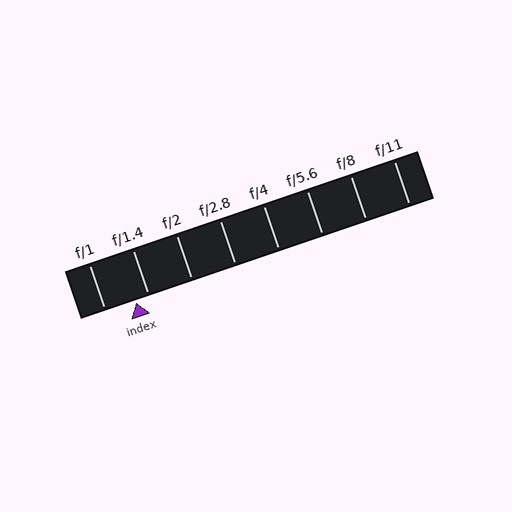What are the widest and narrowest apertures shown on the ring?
The widest aperture shown is f/1 and the narrowest is f/11.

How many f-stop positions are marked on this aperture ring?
There are 8 f-stop positions marked.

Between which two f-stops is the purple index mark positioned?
The index mark is between f/1 and f/1.4.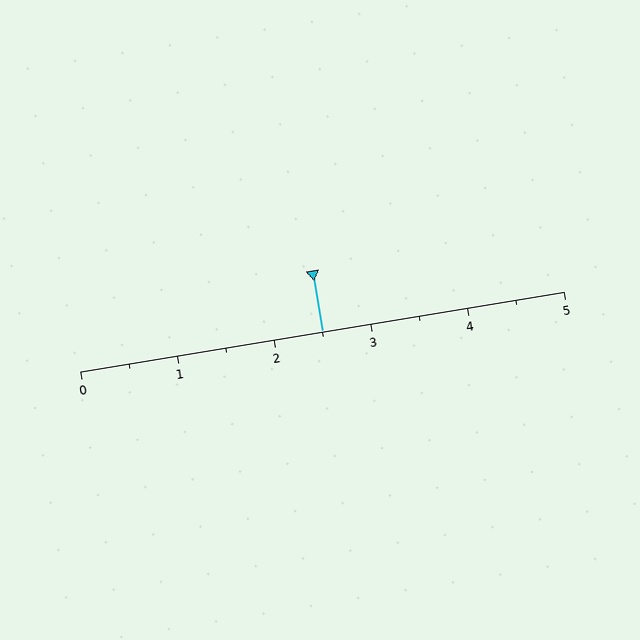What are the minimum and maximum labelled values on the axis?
The axis runs from 0 to 5.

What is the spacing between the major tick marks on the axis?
The major ticks are spaced 1 apart.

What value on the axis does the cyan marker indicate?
The marker indicates approximately 2.5.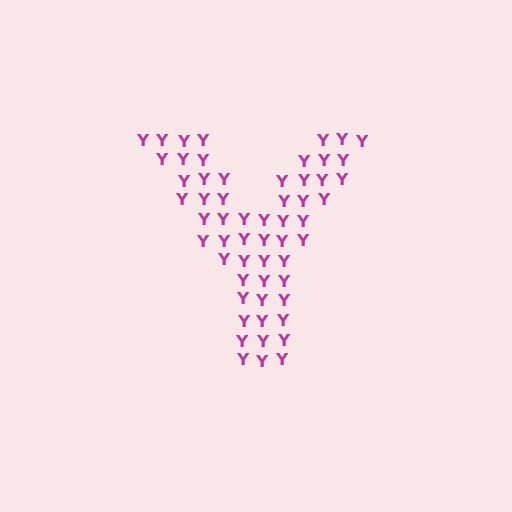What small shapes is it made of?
It is made of small letter Y's.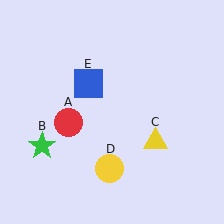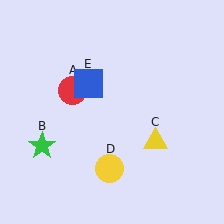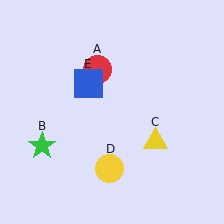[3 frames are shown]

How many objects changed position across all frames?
1 object changed position: red circle (object A).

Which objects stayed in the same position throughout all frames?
Green star (object B) and yellow triangle (object C) and yellow circle (object D) and blue square (object E) remained stationary.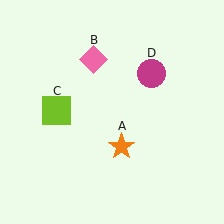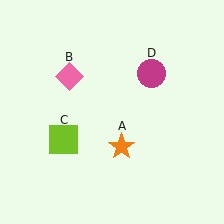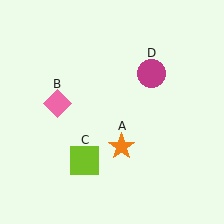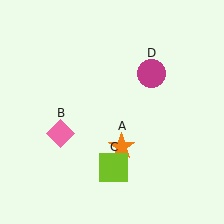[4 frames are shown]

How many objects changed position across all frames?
2 objects changed position: pink diamond (object B), lime square (object C).